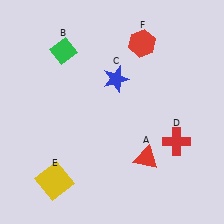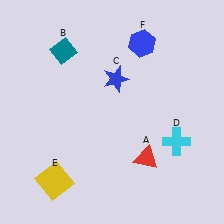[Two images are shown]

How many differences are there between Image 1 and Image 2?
There are 3 differences between the two images.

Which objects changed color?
B changed from green to teal. D changed from red to cyan. F changed from red to blue.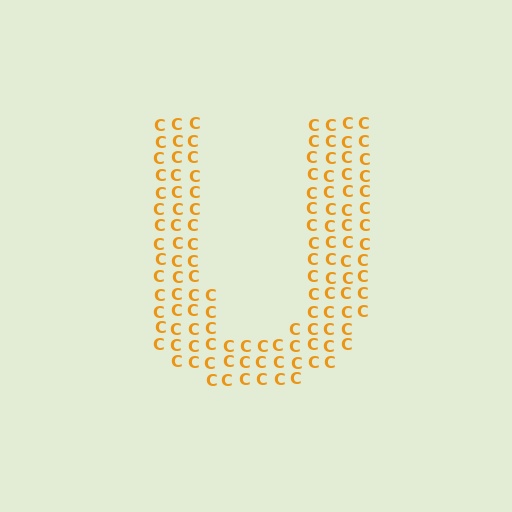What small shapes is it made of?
It is made of small letter C's.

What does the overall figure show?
The overall figure shows the letter U.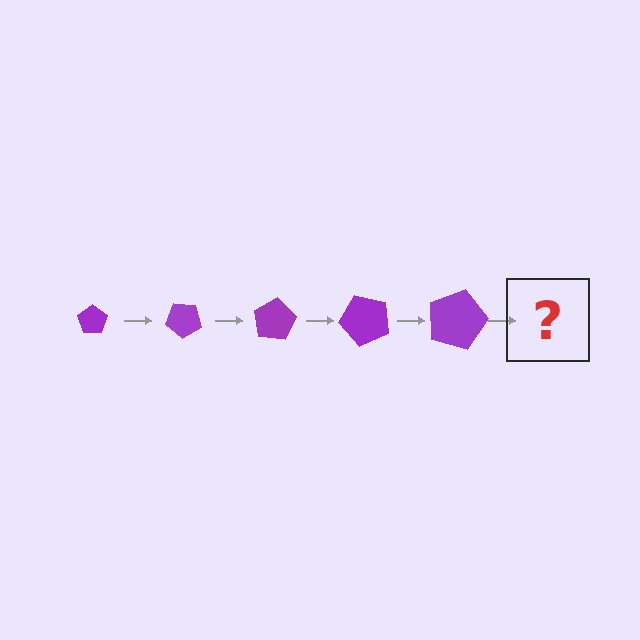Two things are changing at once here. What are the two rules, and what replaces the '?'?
The two rules are that the pentagon grows larger each step and it rotates 40 degrees each step. The '?' should be a pentagon, larger than the previous one and rotated 200 degrees from the start.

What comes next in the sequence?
The next element should be a pentagon, larger than the previous one and rotated 200 degrees from the start.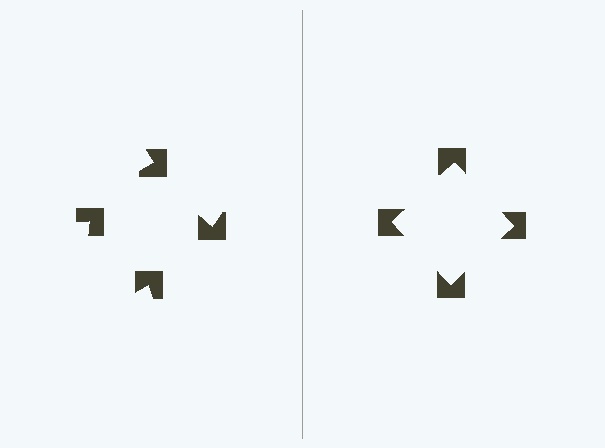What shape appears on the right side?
An illusory square.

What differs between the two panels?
The notched squares are positioned identically on both sides; only the wedge orientations differ. On the right they align to a square; on the left they are misaligned.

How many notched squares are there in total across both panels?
8 — 4 on each side.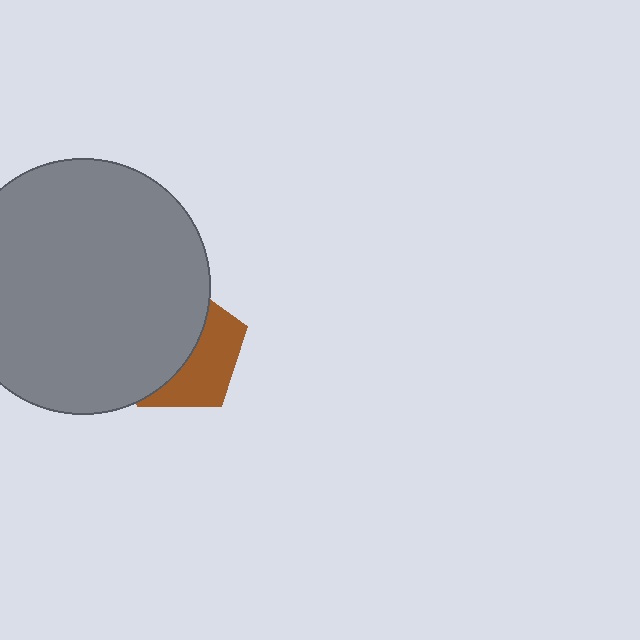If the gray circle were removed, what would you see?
You would see the complete brown pentagon.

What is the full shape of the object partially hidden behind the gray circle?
The partially hidden object is a brown pentagon.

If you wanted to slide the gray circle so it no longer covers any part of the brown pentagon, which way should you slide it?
Slide it left — that is the most direct way to separate the two shapes.